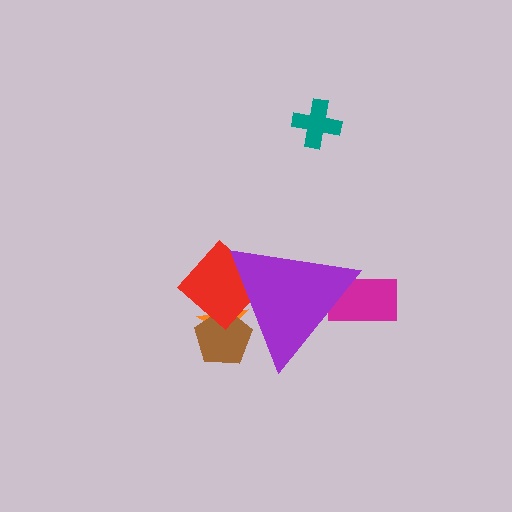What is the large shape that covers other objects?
A purple triangle.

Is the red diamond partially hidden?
Yes, the red diamond is partially hidden behind the purple triangle.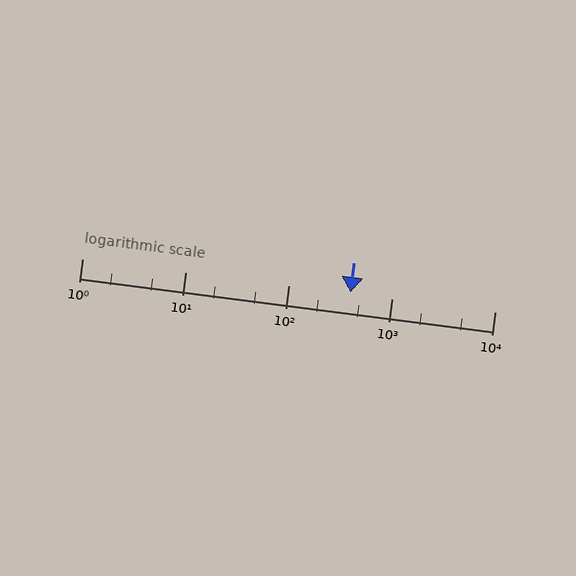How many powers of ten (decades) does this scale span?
The scale spans 4 decades, from 1 to 10000.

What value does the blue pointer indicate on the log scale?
The pointer indicates approximately 400.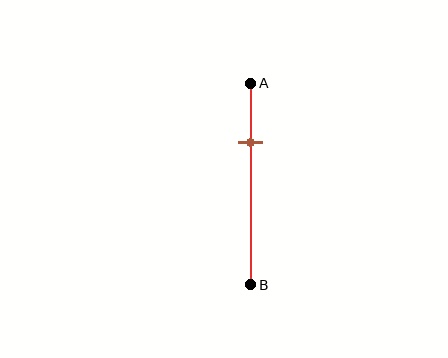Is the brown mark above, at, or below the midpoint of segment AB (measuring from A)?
The brown mark is above the midpoint of segment AB.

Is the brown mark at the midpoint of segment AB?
No, the mark is at about 30% from A, not at the 50% midpoint.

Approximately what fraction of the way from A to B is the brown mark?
The brown mark is approximately 30% of the way from A to B.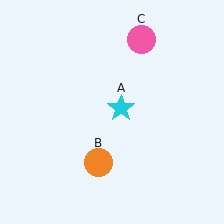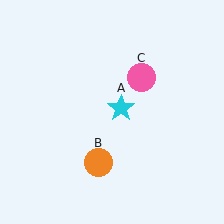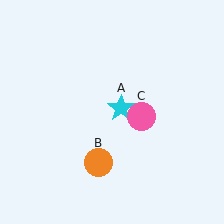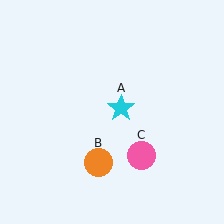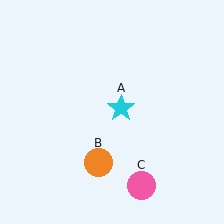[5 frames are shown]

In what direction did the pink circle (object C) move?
The pink circle (object C) moved down.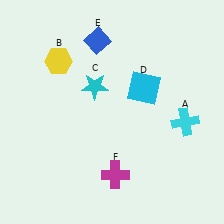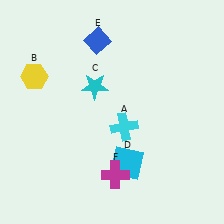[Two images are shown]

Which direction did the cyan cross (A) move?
The cyan cross (A) moved left.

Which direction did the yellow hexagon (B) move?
The yellow hexagon (B) moved left.